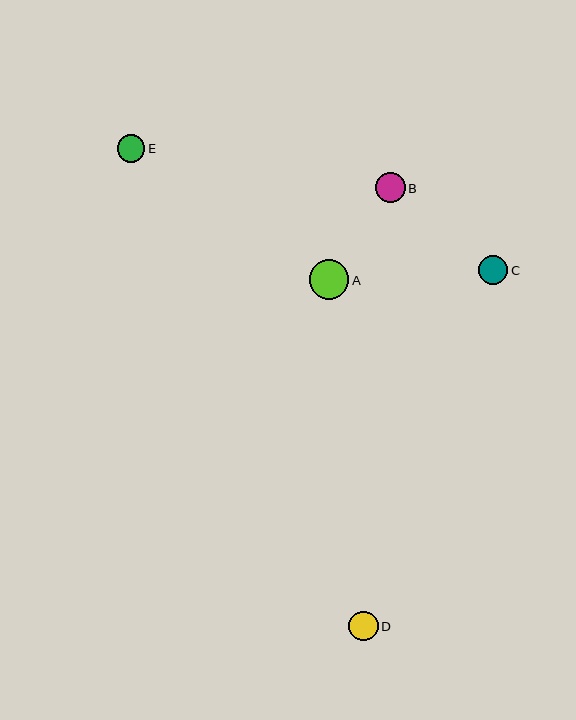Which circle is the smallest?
Circle E is the smallest with a size of approximately 28 pixels.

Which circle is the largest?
Circle A is the largest with a size of approximately 39 pixels.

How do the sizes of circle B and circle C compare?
Circle B and circle C are approximately the same size.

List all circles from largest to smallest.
From largest to smallest: A, B, D, C, E.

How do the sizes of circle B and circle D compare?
Circle B and circle D are approximately the same size.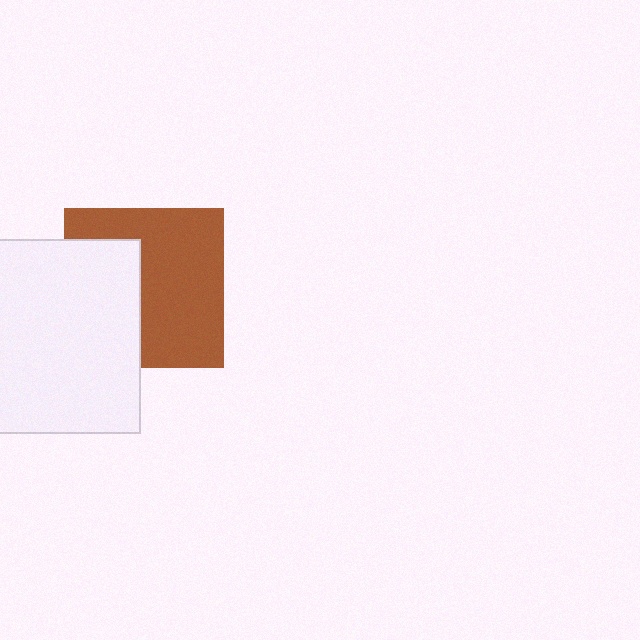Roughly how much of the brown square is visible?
About half of it is visible (roughly 61%).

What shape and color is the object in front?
The object in front is a white square.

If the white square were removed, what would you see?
You would see the complete brown square.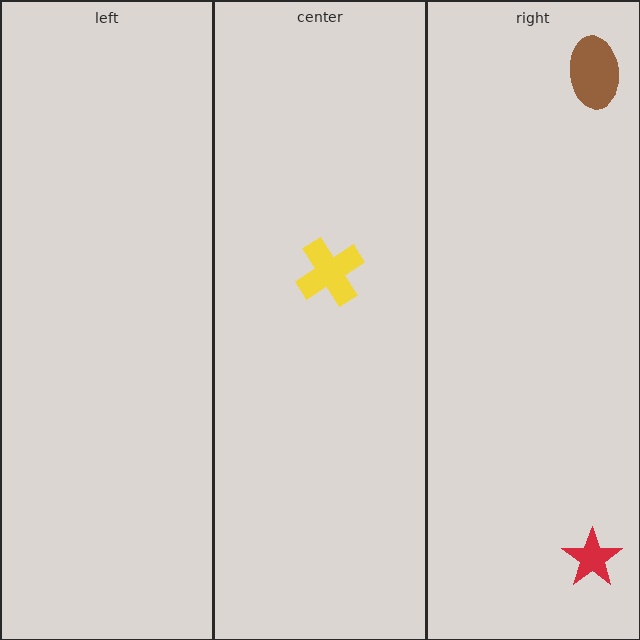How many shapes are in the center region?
1.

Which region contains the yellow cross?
The center region.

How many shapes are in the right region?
2.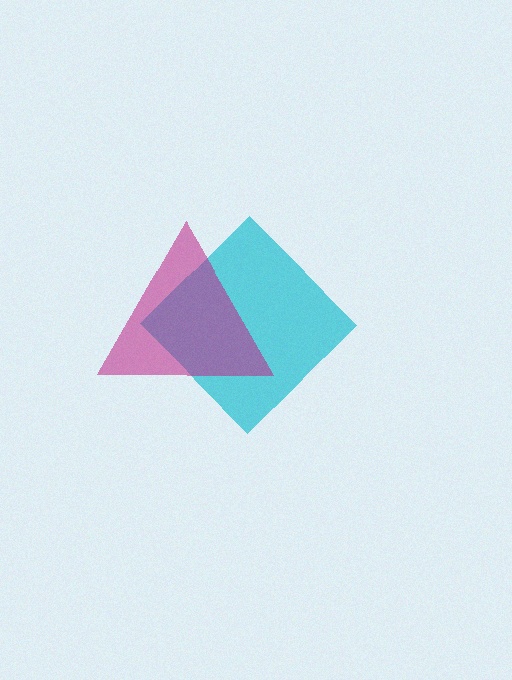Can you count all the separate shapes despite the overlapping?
Yes, there are 2 separate shapes.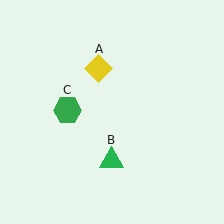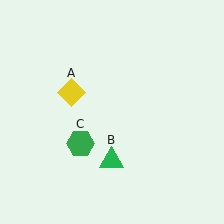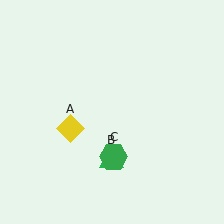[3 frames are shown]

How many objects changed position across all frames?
2 objects changed position: yellow diamond (object A), green hexagon (object C).